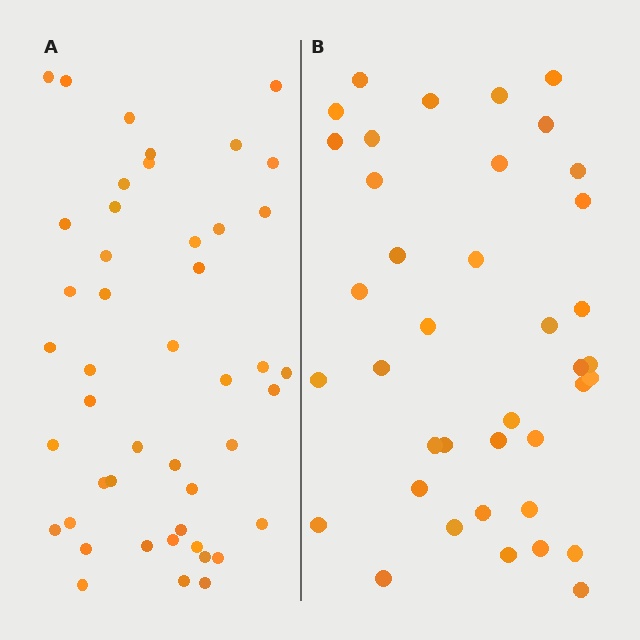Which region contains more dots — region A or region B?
Region A (the left region) has more dots.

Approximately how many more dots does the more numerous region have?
Region A has roughly 8 or so more dots than region B.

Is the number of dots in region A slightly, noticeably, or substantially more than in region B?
Region A has only slightly more — the two regions are fairly close. The ratio is roughly 1.2 to 1.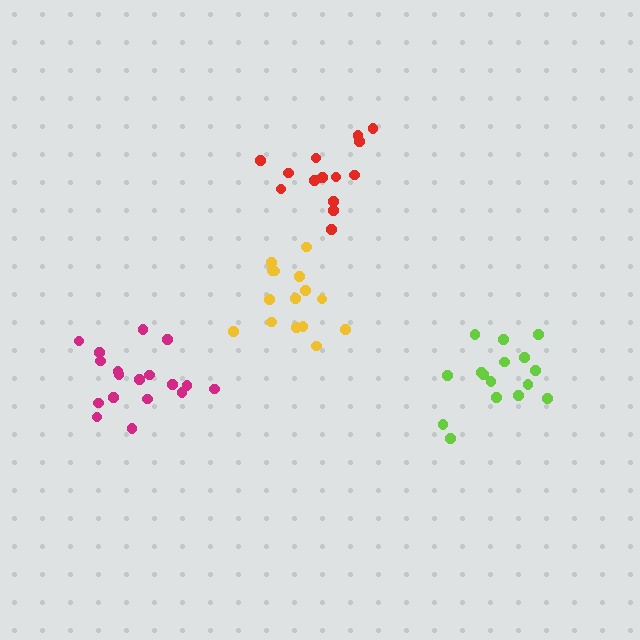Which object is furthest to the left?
The magenta cluster is leftmost.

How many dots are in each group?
Group 1: 16 dots, Group 2: 14 dots, Group 3: 15 dots, Group 4: 18 dots (63 total).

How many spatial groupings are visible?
There are 4 spatial groupings.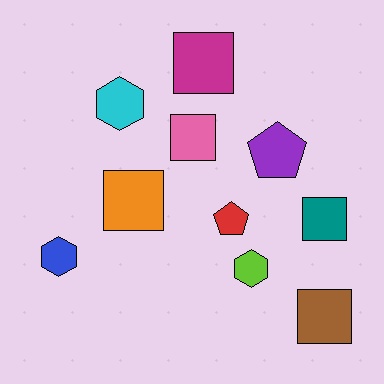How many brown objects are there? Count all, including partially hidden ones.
There is 1 brown object.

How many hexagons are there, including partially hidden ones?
There are 3 hexagons.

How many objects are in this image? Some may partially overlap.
There are 10 objects.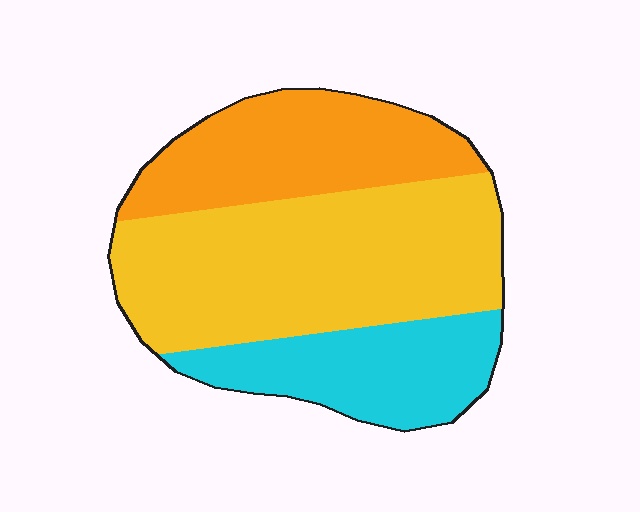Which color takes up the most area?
Yellow, at roughly 50%.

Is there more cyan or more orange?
Orange.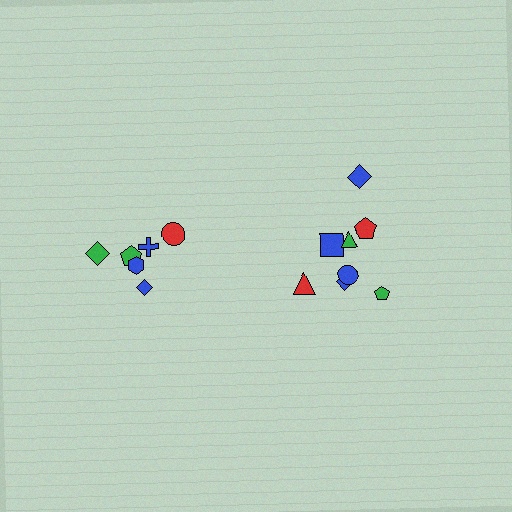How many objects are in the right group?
There are 8 objects.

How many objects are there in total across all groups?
There are 14 objects.